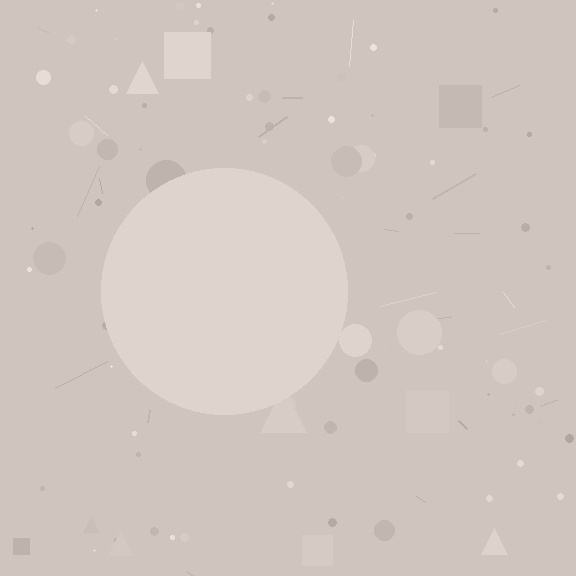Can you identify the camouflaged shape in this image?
The camouflaged shape is a circle.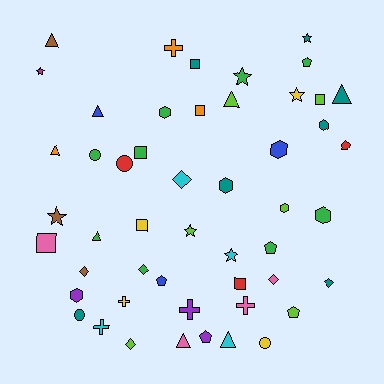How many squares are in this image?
There are 7 squares.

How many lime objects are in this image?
There are 6 lime objects.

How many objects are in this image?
There are 50 objects.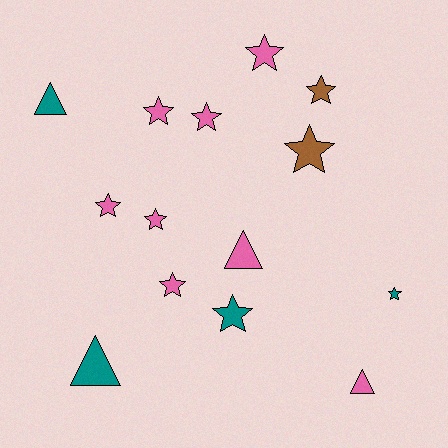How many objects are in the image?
There are 14 objects.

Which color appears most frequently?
Pink, with 8 objects.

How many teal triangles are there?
There are 2 teal triangles.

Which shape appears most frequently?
Star, with 10 objects.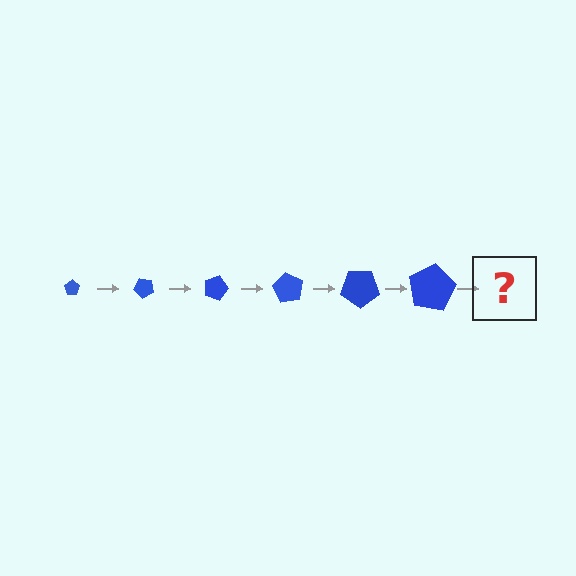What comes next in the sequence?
The next element should be a pentagon, larger than the previous one and rotated 270 degrees from the start.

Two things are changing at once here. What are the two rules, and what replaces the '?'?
The two rules are that the pentagon grows larger each step and it rotates 45 degrees each step. The '?' should be a pentagon, larger than the previous one and rotated 270 degrees from the start.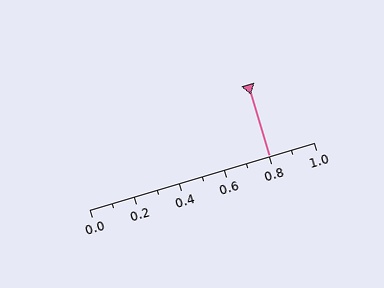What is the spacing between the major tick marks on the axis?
The major ticks are spaced 0.2 apart.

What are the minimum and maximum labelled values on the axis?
The axis runs from 0.0 to 1.0.